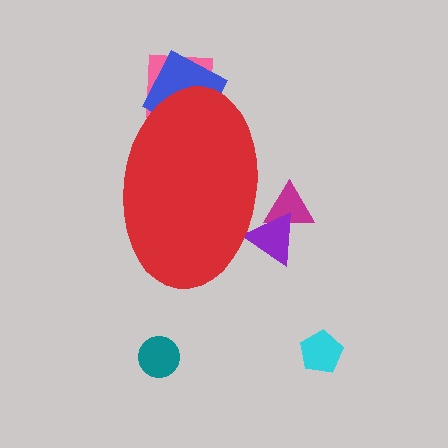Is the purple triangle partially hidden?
Yes, the purple triangle is partially hidden behind the red ellipse.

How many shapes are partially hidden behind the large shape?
4 shapes are partially hidden.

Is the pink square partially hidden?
Yes, the pink square is partially hidden behind the red ellipse.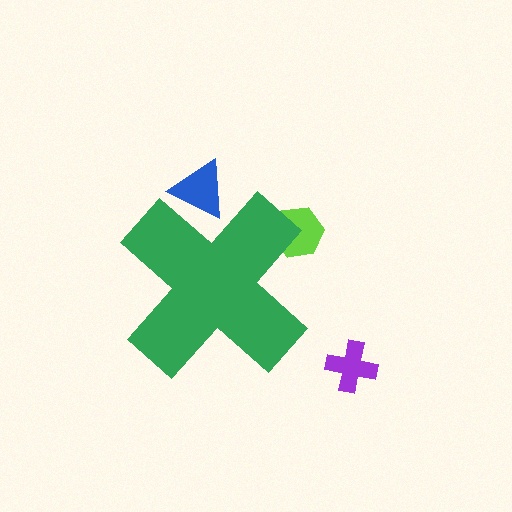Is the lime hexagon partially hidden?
Yes, the lime hexagon is partially hidden behind the green cross.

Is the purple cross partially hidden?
No, the purple cross is fully visible.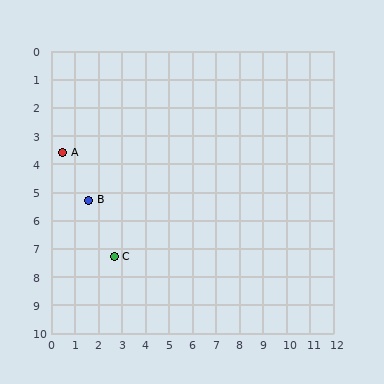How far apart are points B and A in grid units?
Points B and A are about 2.0 grid units apart.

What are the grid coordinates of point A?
Point A is at approximately (0.5, 3.6).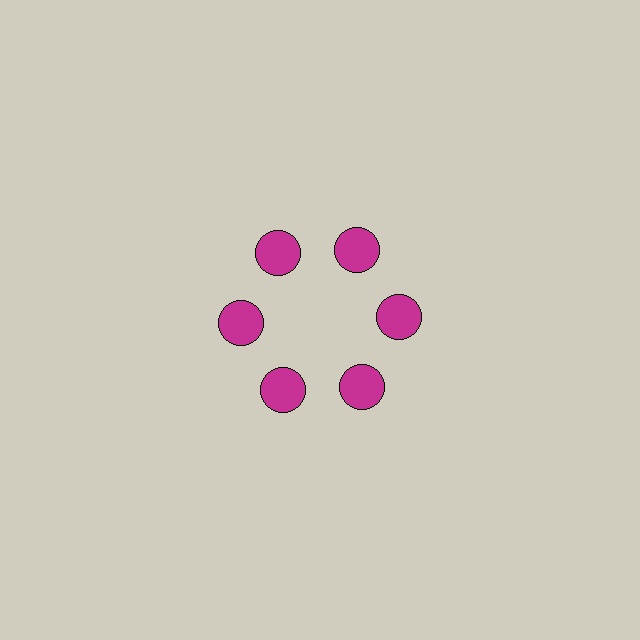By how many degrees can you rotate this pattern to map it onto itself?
The pattern maps onto itself every 60 degrees of rotation.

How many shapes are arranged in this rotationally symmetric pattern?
There are 6 shapes, arranged in 6 groups of 1.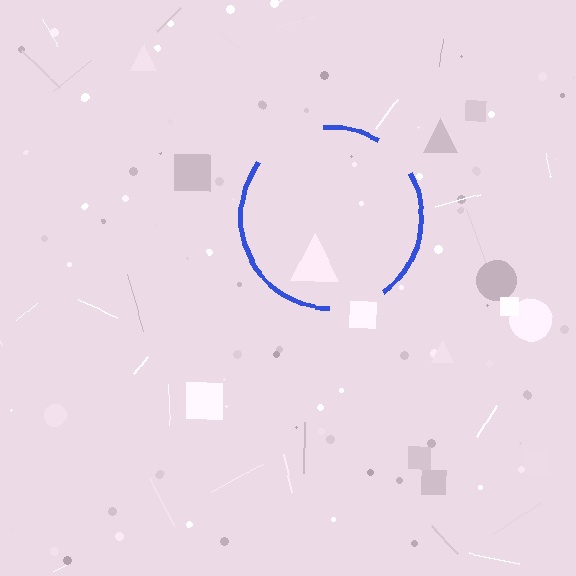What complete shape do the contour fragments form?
The contour fragments form a circle.